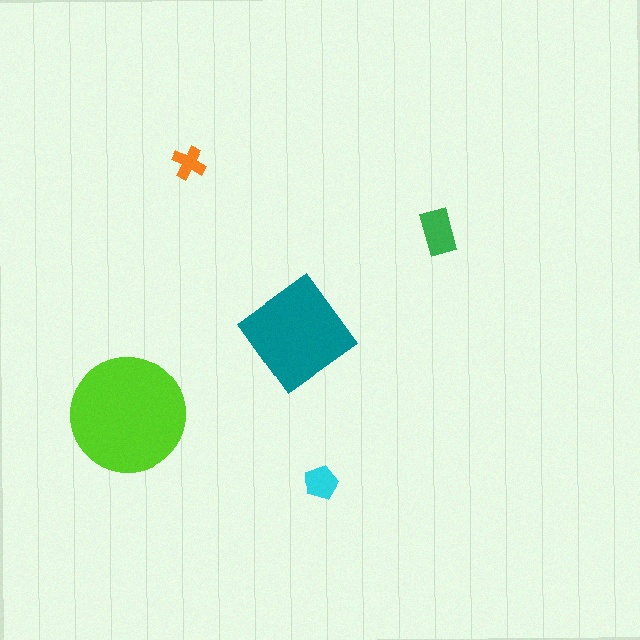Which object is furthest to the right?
The green rectangle is rightmost.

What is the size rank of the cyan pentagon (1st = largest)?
4th.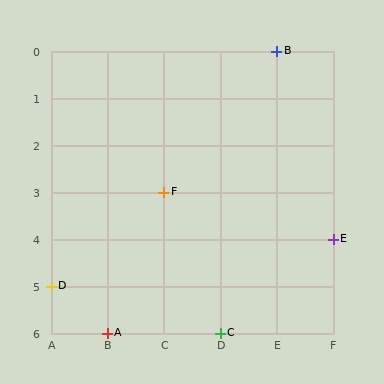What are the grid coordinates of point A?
Point A is at grid coordinates (B, 6).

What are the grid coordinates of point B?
Point B is at grid coordinates (E, 0).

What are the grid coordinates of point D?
Point D is at grid coordinates (A, 5).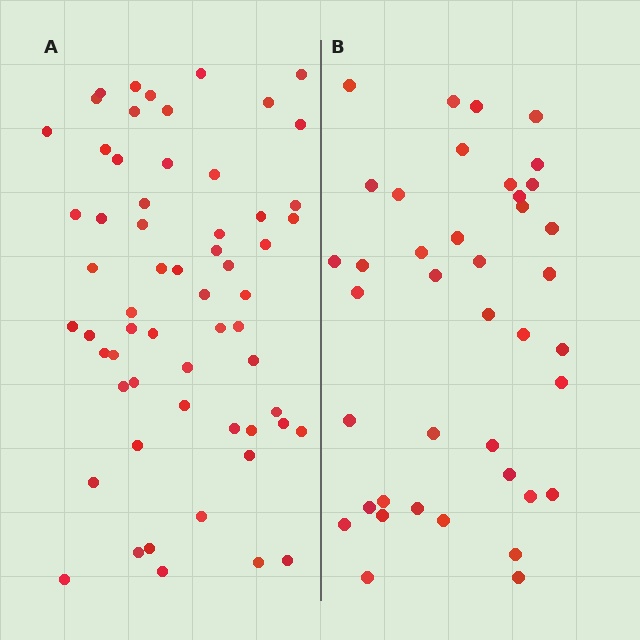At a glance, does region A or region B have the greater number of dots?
Region A (the left region) has more dots.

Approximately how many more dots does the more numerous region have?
Region A has approximately 20 more dots than region B.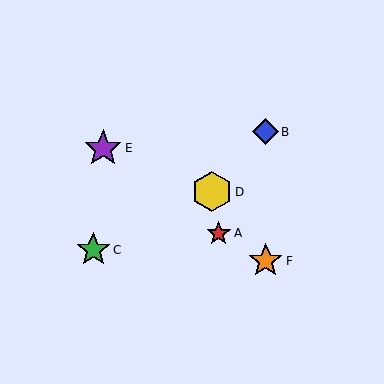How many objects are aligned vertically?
2 objects (B, F) are aligned vertically.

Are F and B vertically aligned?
Yes, both are at x≈266.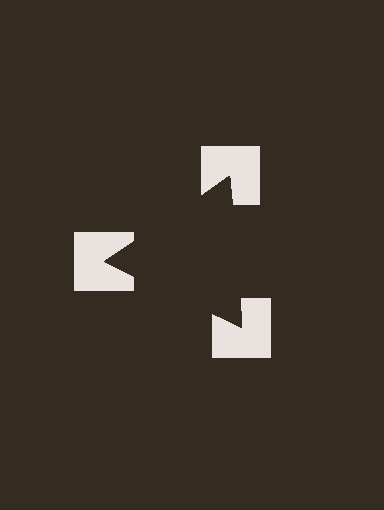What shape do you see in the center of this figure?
An illusory triangle — its edges are inferred from the aligned wedge cuts in the notched squares, not physically drawn.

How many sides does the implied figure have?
3 sides.